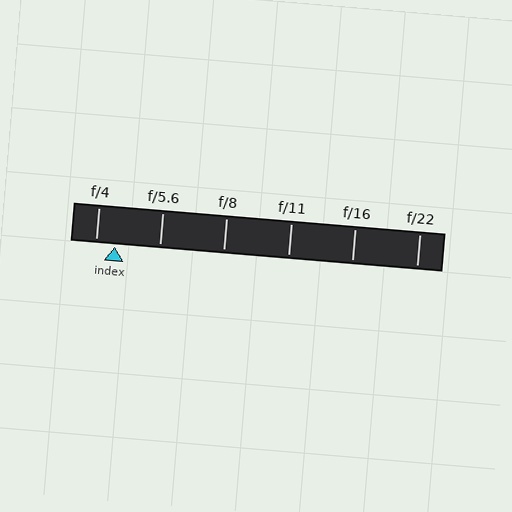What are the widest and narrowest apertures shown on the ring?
The widest aperture shown is f/4 and the narrowest is f/22.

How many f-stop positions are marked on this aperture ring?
There are 6 f-stop positions marked.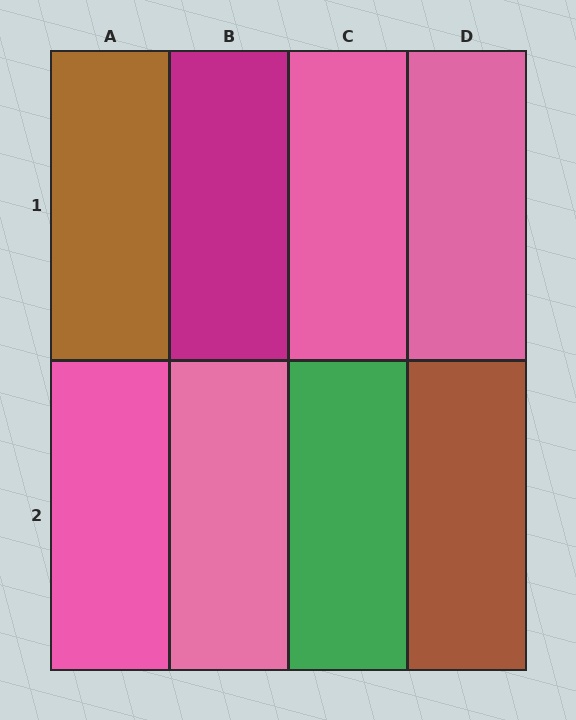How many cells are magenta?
1 cell is magenta.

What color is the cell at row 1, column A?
Brown.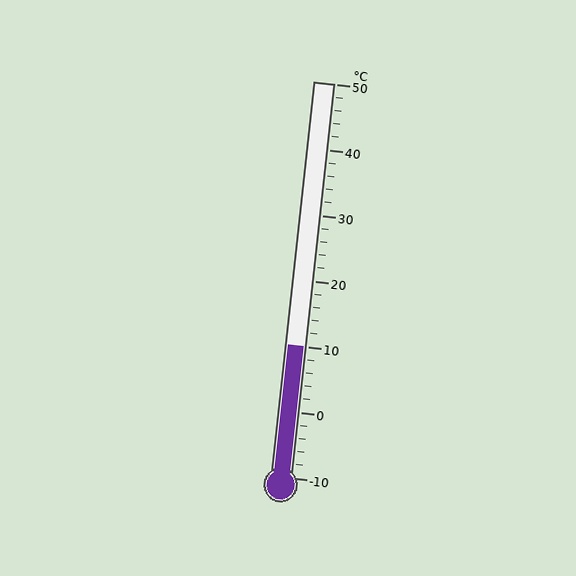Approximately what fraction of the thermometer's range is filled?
The thermometer is filled to approximately 35% of its range.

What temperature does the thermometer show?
The thermometer shows approximately 10°C.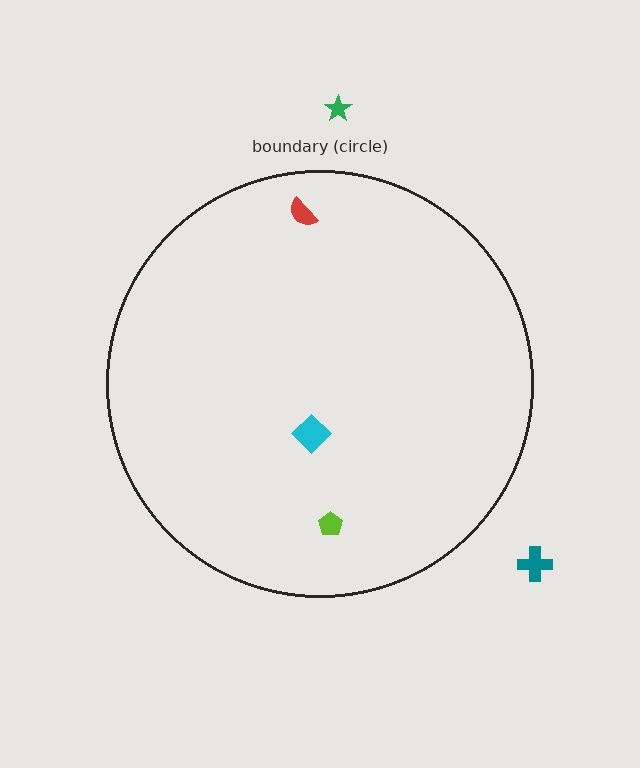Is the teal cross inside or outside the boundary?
Outside.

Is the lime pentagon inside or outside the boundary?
Inside.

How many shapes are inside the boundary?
3 inside, 2 outside.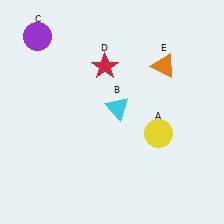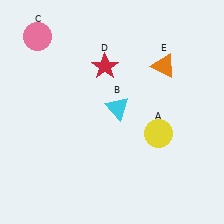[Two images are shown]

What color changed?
The circle (C) changed from purple in Image 1 to pink in Image 2.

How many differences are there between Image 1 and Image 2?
There is 1 difference between the two images.